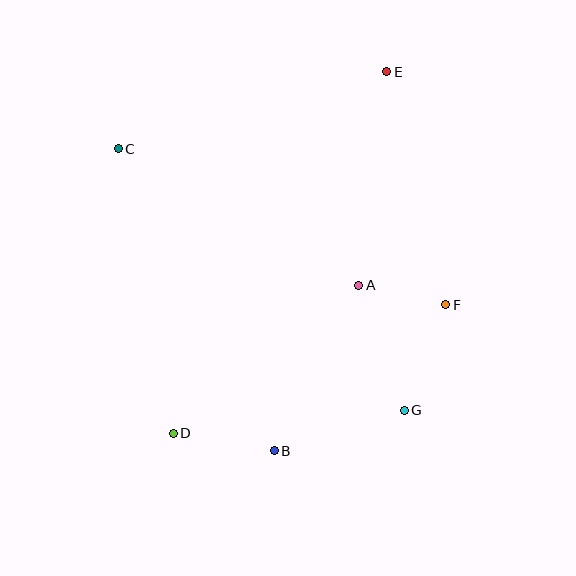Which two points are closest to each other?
Points A and F are closest to each other.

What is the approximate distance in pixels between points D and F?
The distance between D and F is approximately 301 pixels.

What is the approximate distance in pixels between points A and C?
The distance between A and C is approximately 276 pixels.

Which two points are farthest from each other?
Points D and E are farthest from each other.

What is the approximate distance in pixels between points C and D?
The distance between C and D is approximately 289 pixels.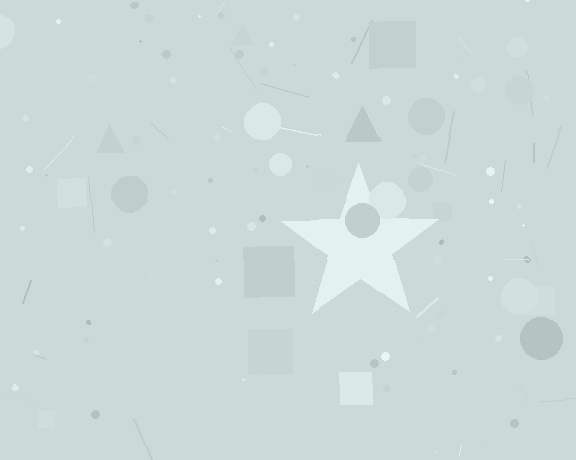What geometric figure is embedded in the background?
A star is embedded in the background.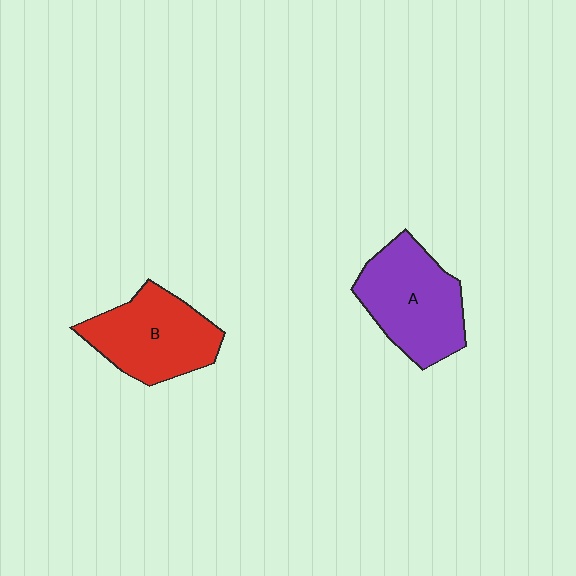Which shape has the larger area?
Shape A (purple).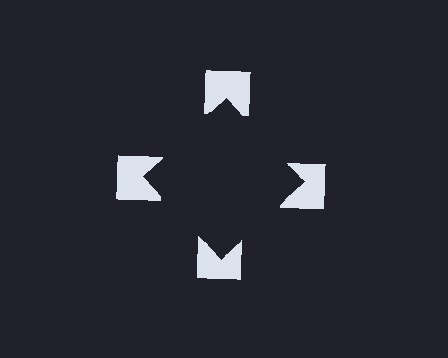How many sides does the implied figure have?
4 sides.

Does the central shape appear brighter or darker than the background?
It typically appears slightly darker than the background, even though no actual brightness change is drawn.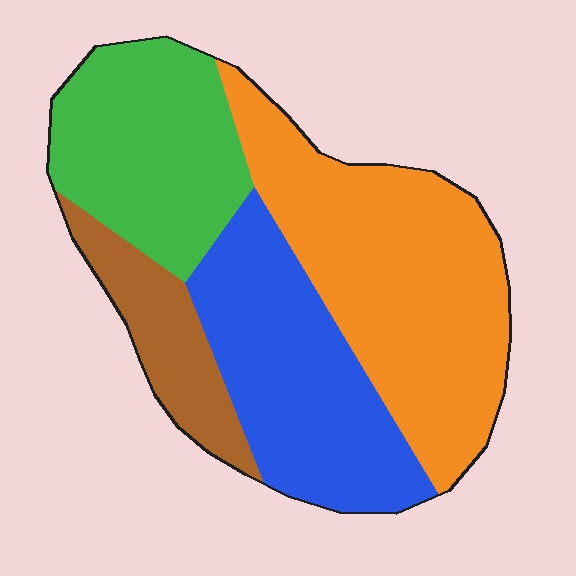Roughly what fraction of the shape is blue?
Blue takes up about one quarter (1/4) of the shape.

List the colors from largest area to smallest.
From largest to smallest: orange, blue, green, brown.